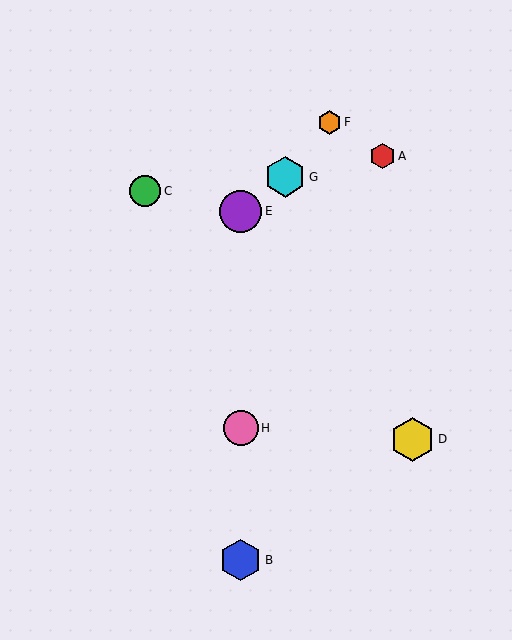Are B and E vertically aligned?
Yes, both are at x≈241.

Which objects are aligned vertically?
Objects B, E, H are aligned vertically.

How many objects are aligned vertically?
3 objects (B, E, H) are aligned vertically.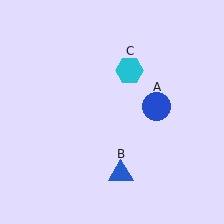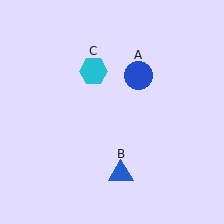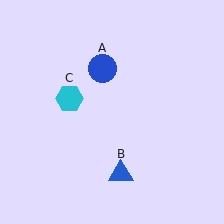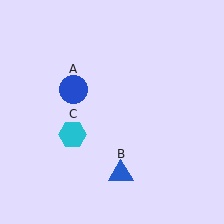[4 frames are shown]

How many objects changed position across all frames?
2 objects changed position: blue circle (object A), cyan hexagon (object C).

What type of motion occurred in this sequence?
The blue circle (object A), cyan hexagon (object C) rotated counterclockwise around the center of the scene.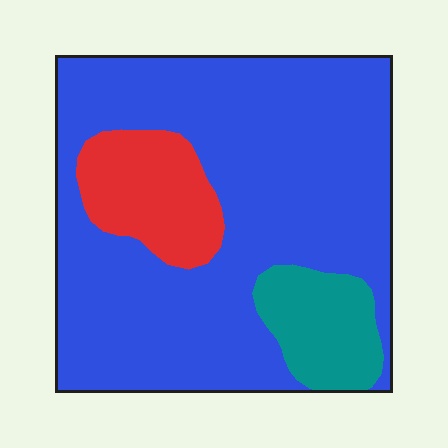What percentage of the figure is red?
Red takes up about one eighth (1/8) of the figure.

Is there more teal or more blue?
Blue.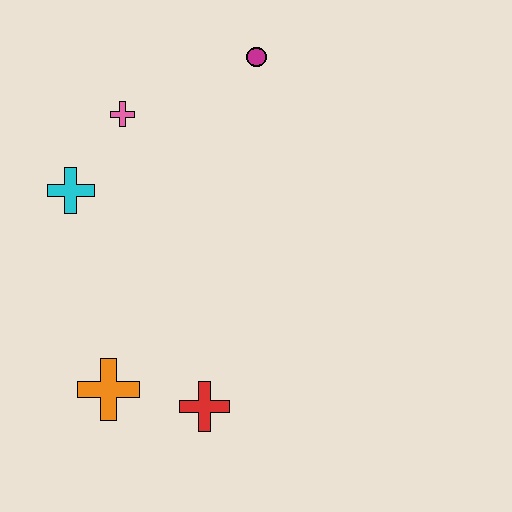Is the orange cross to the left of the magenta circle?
Yes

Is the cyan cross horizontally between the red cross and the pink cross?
No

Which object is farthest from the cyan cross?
The red cross is farthest from the cyan cross.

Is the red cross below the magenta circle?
Yes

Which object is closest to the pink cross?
The cyan cross is closest to the pink cross.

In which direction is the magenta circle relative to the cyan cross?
The magenta circle is to the right of the cyan cross.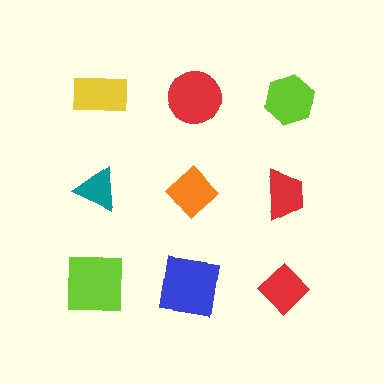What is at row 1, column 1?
A yellow rectangle.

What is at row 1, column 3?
A lime hexagon.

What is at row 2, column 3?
A red trapezoid.